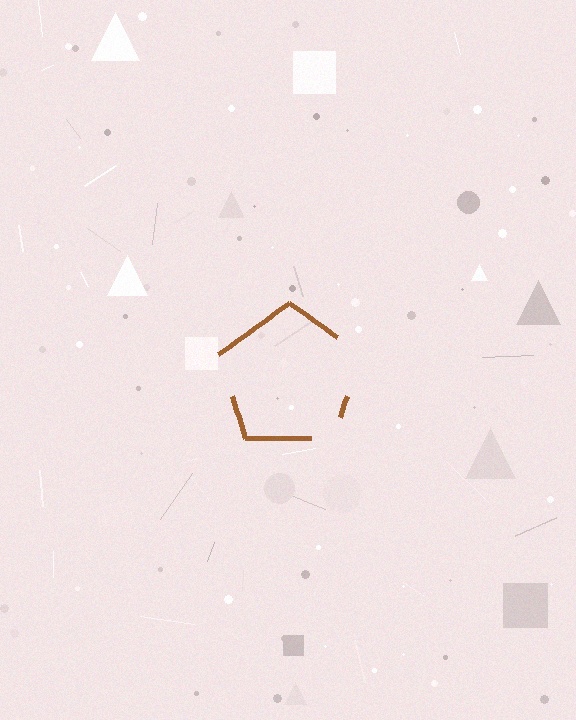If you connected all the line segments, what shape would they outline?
They would outline a pentagon.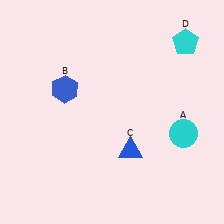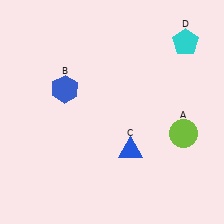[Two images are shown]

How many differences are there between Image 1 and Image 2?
There is 1 difference between the two images.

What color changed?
The circle (A) changed from cyan in Image 1 to lime in Image 2.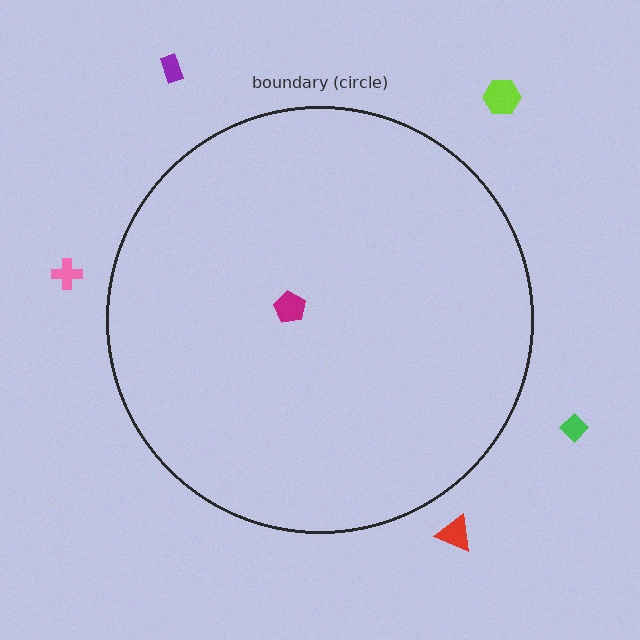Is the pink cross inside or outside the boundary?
Outside.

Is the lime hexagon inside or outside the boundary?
Outside.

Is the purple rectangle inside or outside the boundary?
Outside.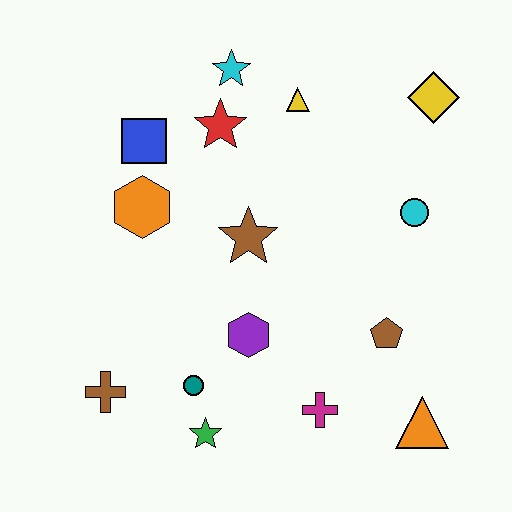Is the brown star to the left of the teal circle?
No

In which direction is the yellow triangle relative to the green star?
The yellow triangle is above the green star.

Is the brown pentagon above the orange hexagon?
No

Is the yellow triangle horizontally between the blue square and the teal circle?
No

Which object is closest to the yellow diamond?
The cyan circle is closest to the yellow diamond.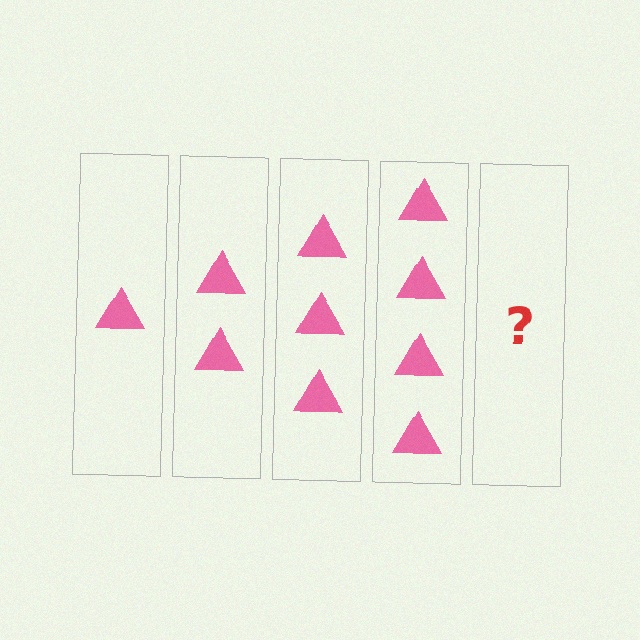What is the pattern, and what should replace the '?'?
The pattern is that each step adds one more triangle. The '?' should be 5 triangles.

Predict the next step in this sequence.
The next step is 5 triangles.